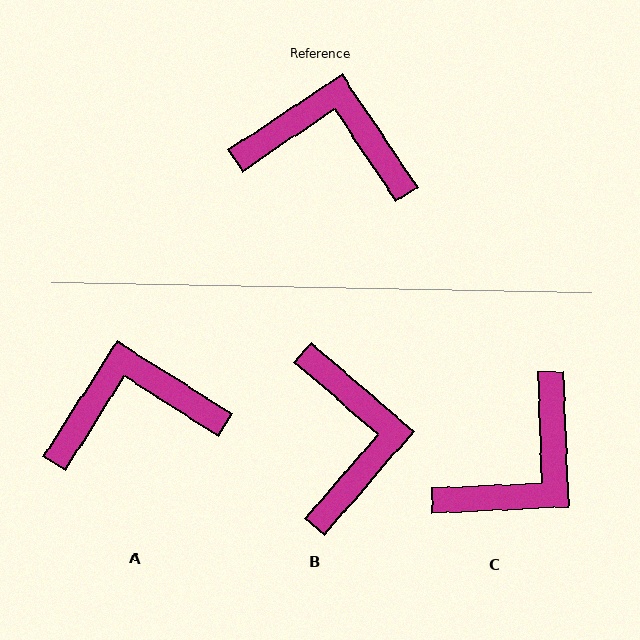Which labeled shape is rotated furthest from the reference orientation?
C, about 121 degrees away.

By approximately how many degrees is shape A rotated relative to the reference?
Approximately 24 degrees counter-clockwise.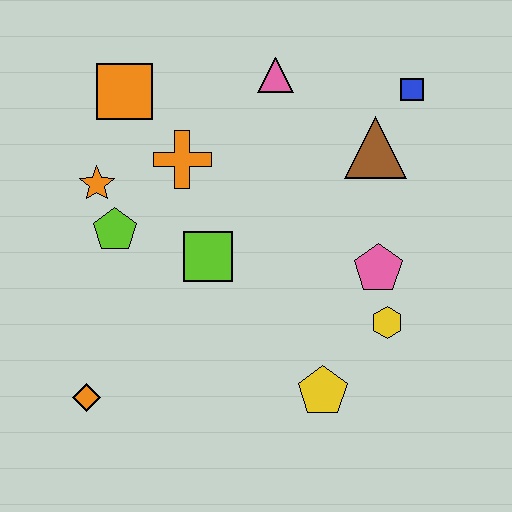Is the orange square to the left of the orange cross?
Yes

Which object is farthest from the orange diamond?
The blue square is farthest from the orange diamond.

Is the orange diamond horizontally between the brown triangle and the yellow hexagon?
No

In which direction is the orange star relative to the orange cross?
The orange star is to the left of the orange cross.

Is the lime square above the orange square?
No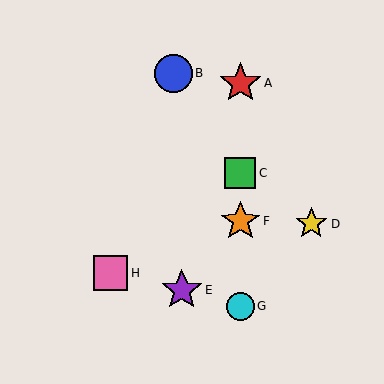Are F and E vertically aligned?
No, F is at x≈240 and E is at x≈182.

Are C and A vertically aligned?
Yes, both are at x≈240.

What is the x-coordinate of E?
Object E is at x≈182.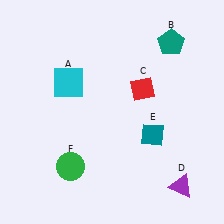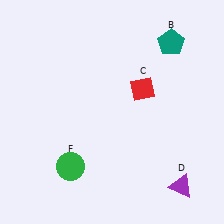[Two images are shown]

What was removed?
The teal diamond (E), the cyan square (A) were removed in Image 2.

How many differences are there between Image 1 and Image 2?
There are 2 differences between the two images.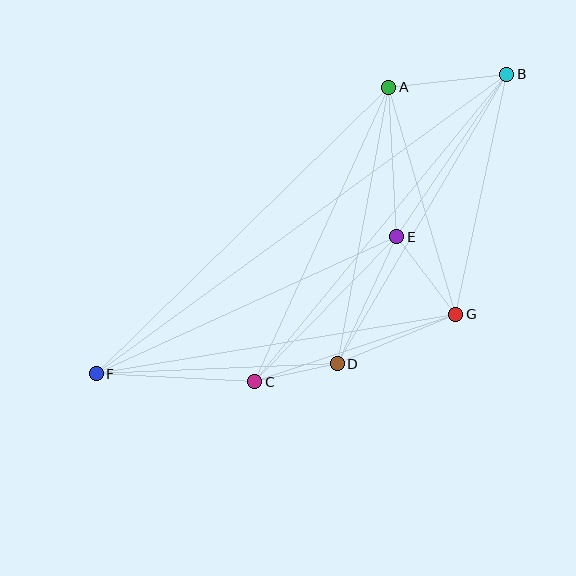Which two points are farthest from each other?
Points B and F are farthest from each other.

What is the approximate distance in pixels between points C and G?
The distance between C and G is approximately 212 pixels.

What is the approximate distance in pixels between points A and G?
The distance between A and G is approximately 237 pixels.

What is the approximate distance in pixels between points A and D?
The distance between A and D is approximately 281 pixels.